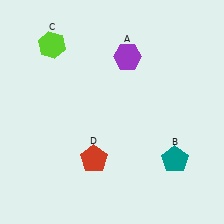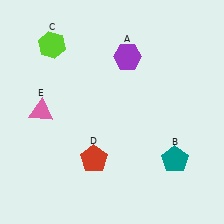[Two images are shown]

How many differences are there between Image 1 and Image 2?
There is 1 difference between the two images.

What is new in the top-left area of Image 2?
A pink triangle (E) was added in the top-left area of Image 2.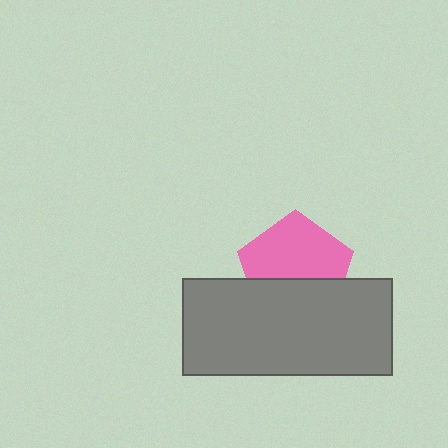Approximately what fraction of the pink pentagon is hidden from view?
Roughly 41% of the pink pentagon is hidden behind the gray rectangle.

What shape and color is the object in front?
The object in front is a gray rectangle.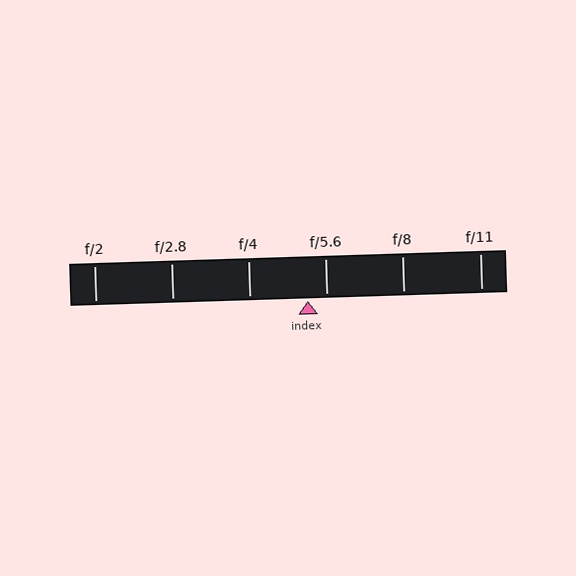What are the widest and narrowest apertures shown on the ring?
The widest aperture shown is f/2 and the narrowest is f/11.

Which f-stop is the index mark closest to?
The index mark is closest to f/5.6.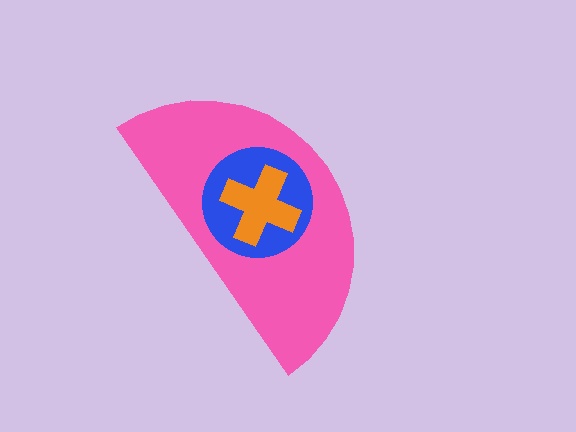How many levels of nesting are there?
3.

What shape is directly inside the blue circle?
The orange cross.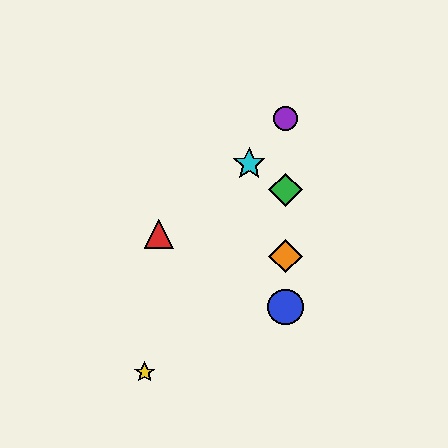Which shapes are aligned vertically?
The blue circle, the green diamond, the purple circle, the orange diamond are aligned vertically.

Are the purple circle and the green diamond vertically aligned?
Yes, both are at x≈286.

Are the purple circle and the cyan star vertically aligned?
No, the purple circle is at x≈286 and the cyan star is at x≈249.